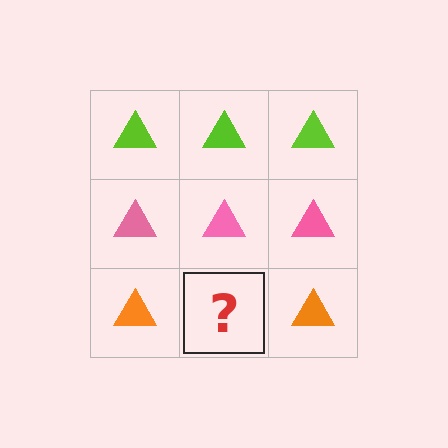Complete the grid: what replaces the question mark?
The question mark should be replaced with an orange triangle.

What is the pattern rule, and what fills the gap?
The rule is that each row has a consistent color. The gap should be filled with an orange triangle.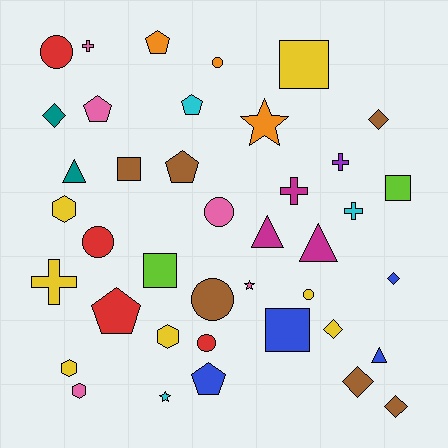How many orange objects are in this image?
There are 3 orange objects.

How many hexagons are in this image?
There are 4 hexagons.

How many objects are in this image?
There are 40 objects.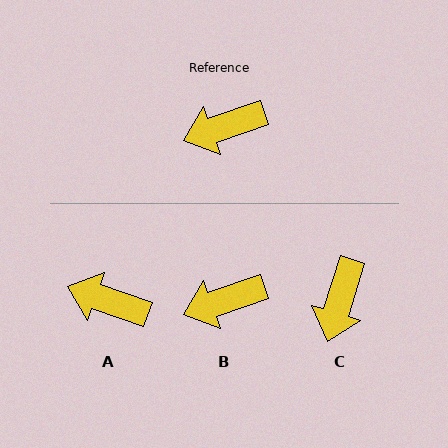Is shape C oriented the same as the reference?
No, it is off by about 53 degrees.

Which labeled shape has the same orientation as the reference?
B.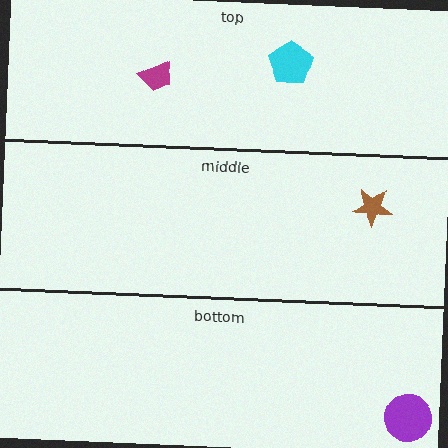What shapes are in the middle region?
The brown star.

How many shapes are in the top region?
2.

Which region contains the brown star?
The middle region.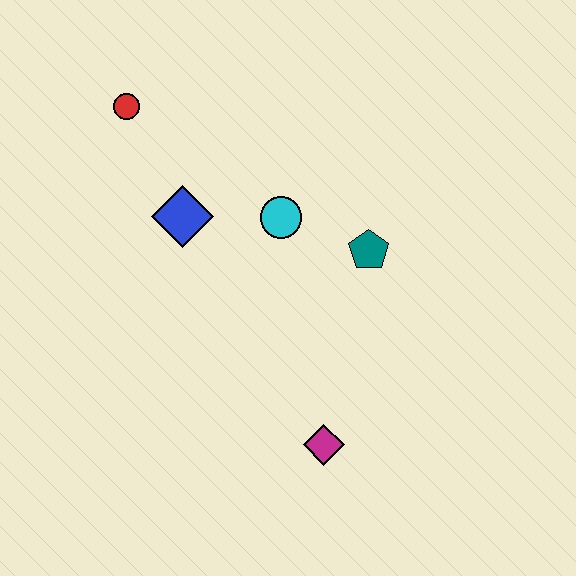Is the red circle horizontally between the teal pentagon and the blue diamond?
No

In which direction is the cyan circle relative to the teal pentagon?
The cyan circle is to the left of the teal pentagon.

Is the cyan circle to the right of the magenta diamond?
No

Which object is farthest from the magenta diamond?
The red circle is farthest from the magenta diamond.